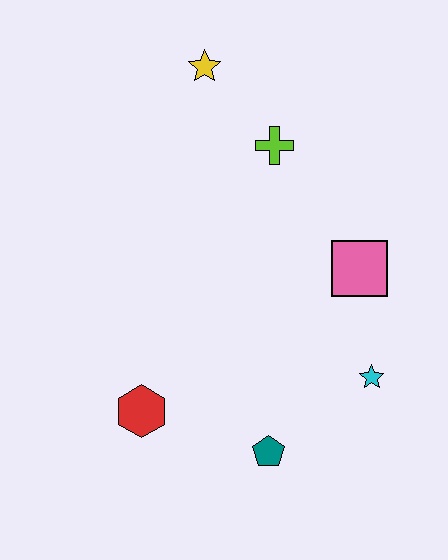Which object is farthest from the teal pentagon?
The yellow star is farthest from the teal pentagon.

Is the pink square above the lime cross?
No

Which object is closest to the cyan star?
The pink square is closest to the cyan star.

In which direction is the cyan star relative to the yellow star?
The cyan star is below the yellow star.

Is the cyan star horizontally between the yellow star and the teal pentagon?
No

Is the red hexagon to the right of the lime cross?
No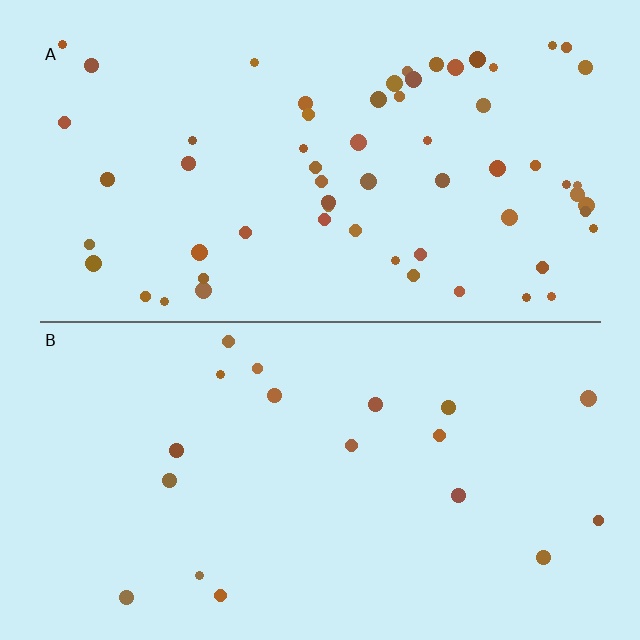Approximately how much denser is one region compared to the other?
Approximately 3.3× — region A over region B.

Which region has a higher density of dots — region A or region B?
A (the top).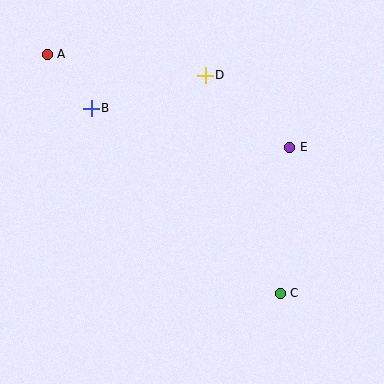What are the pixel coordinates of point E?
Point E is at (290, 147).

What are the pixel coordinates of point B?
Point B is at (91, 108).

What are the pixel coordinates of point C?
Point C is at (280, 293).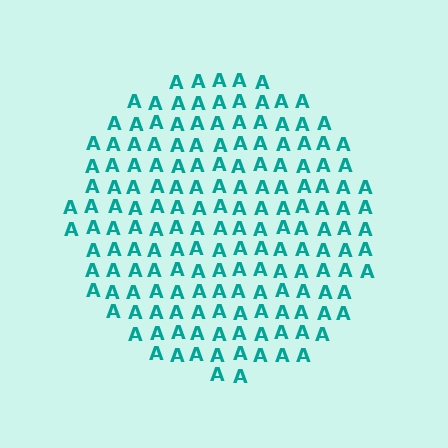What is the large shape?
The large shape is a circle.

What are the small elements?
The small elements are letter A's.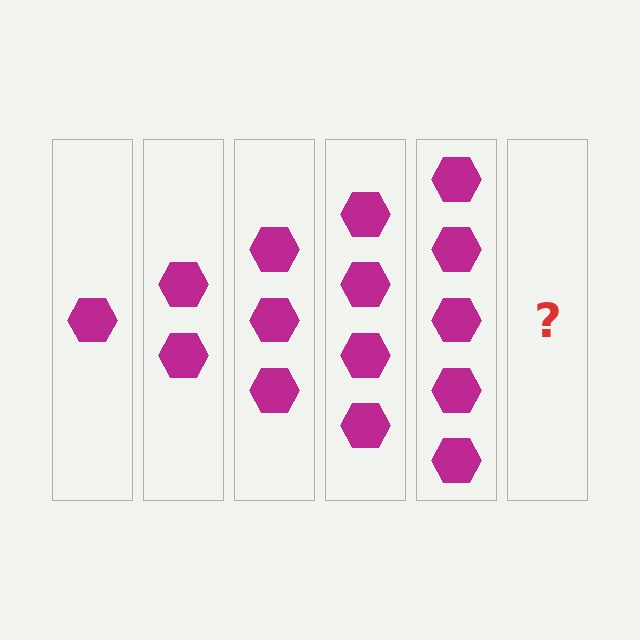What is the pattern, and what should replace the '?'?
The pattern is that each step adds one more hexagon. The '?' should be 6 hexagons.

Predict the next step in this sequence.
The next step is 6 hexagons.